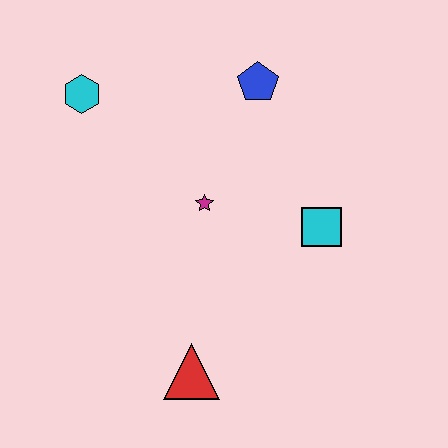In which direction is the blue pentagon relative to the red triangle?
The blue pentagon is above the red triangle.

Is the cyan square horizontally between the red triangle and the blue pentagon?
No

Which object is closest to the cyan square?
The magenta star is closest to the cyan square.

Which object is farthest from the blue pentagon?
The red triangle is farthest from the blue pentagon.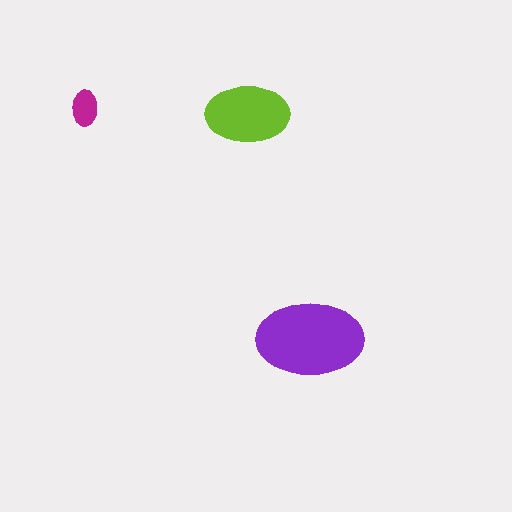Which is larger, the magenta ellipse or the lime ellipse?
The lime one.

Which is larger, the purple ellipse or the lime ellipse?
The purple one.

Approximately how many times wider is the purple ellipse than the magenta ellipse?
About 3 times wider.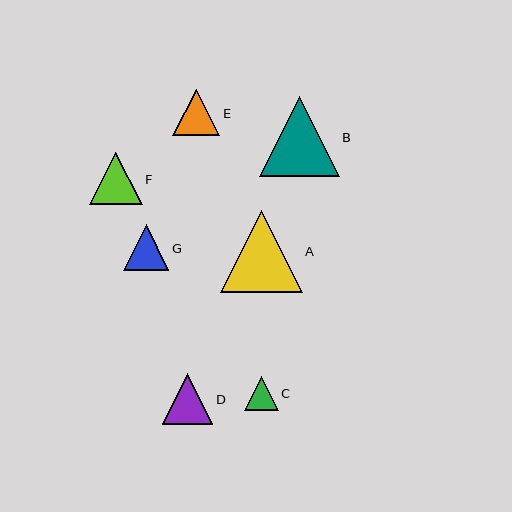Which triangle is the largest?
Triangle A is the largest with a size of approximately 82 pixels.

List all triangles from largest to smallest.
From largest to smallest: A, B, F, D, E, G, C.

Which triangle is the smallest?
Triangle C is the smallest with a size of approximately 34 pixels.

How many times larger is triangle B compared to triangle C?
Triangle B is approximately 2.4 times the size of triangle C.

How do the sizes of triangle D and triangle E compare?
Triangle D and triangle E are approximately the same size.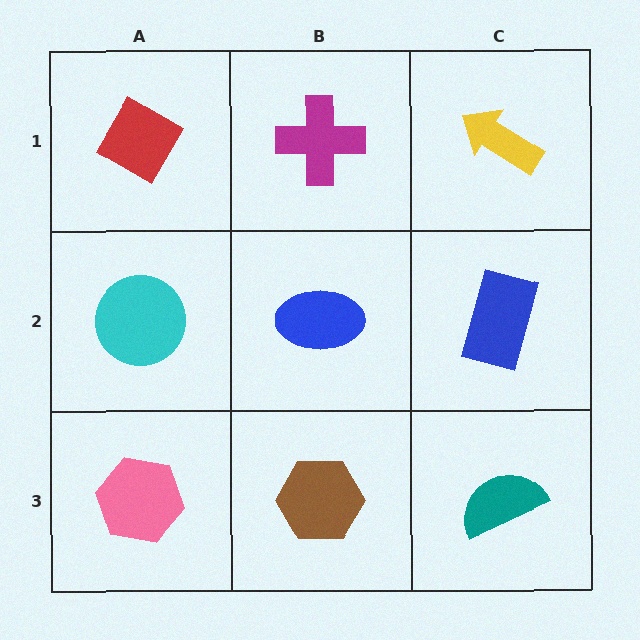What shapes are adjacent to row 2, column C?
A yellow arrow (row 1, column C), a teal semicircle (row 3, column C), a blue ellipse (row 2, column B).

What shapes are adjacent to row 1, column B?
A blue ellipse (row 2, column B), a red diamond (row 1, column A), a yellow arrow (row 1, column C).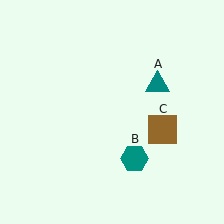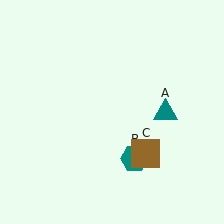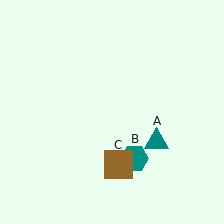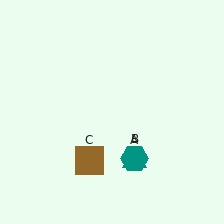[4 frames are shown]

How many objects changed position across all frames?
2 objects changed position: teal triangle (object A), brown square (object C).